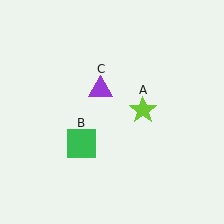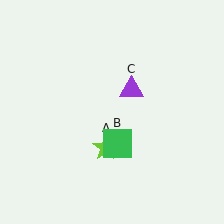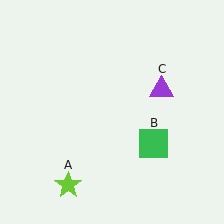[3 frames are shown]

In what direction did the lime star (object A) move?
The lime star (object A) moved down and to the left.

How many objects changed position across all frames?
3 objects changed position: lime star (object A), green square (object B), purple triangle (object C).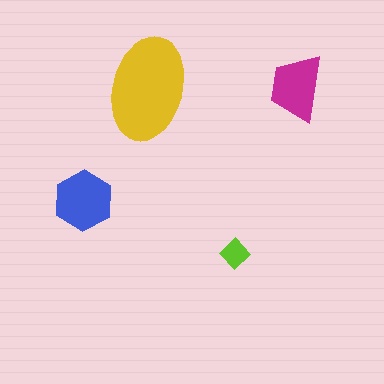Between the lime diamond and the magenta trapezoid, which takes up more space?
The magenta trapezoid.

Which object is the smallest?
The lime diamond.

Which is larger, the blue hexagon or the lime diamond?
The blue hexagon.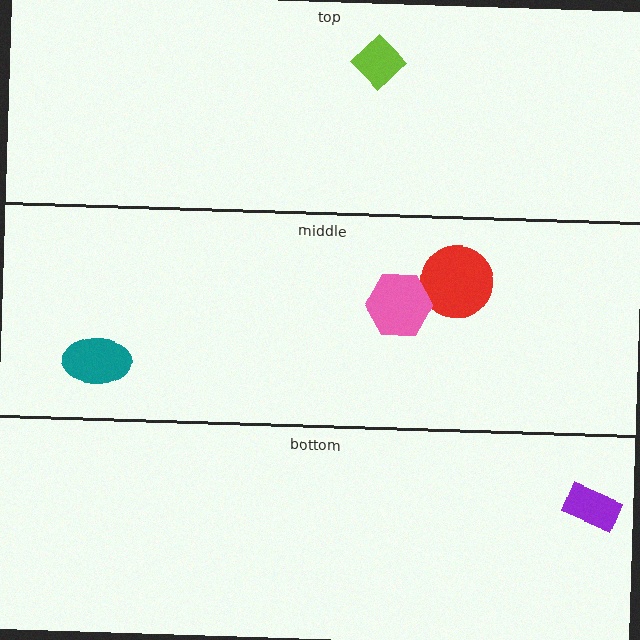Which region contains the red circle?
The middle region.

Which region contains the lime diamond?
The top region.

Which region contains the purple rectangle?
The bottom region.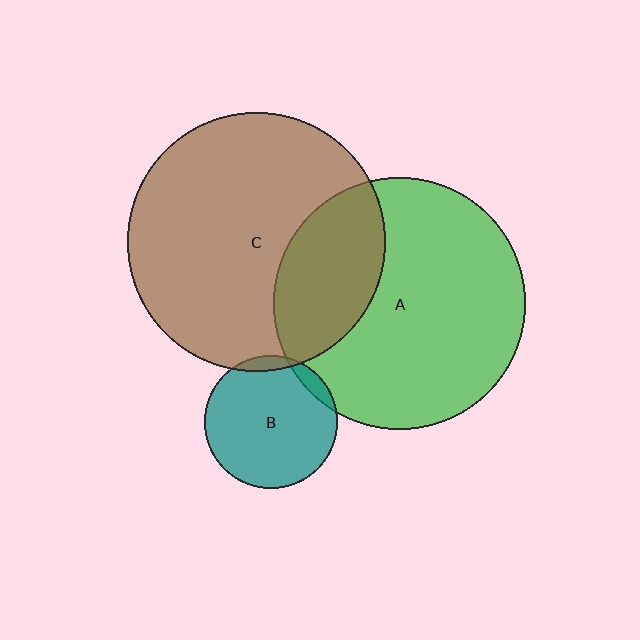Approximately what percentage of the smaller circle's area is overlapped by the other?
Approximately 5%.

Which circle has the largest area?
Circle C (brown).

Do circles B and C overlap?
Yes.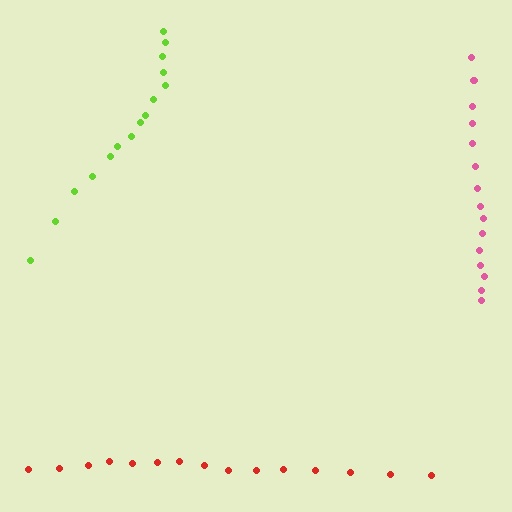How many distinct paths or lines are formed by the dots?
There are 3 distinct paths.